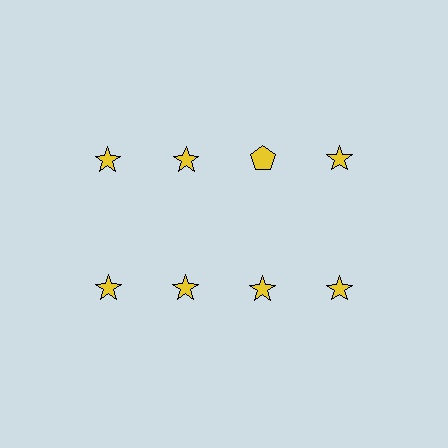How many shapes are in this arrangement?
There are 8 shapes arranged in a grid pattern.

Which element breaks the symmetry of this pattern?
The yellow pentagon in the top row, center column breaks the symmetry. All other shapes are yellow stars.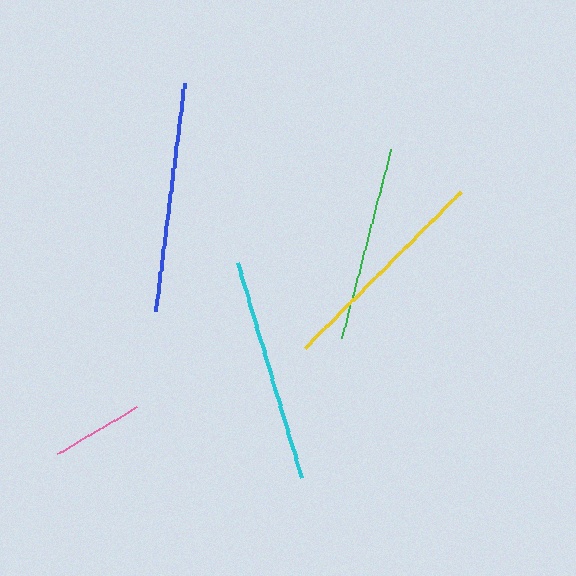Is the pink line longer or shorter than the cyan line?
The cyan line is longer than the pink line.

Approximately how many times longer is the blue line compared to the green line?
The blue line is approximately 1.2 times the length of the green line.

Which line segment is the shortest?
The pink line is the shortest at approximately 92 pixels.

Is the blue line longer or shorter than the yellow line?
The blue line is longer than the yellow line.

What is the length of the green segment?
The green segment is approximately 195 pixels long.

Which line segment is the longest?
The blue line is the longest at approximately 230 pixels.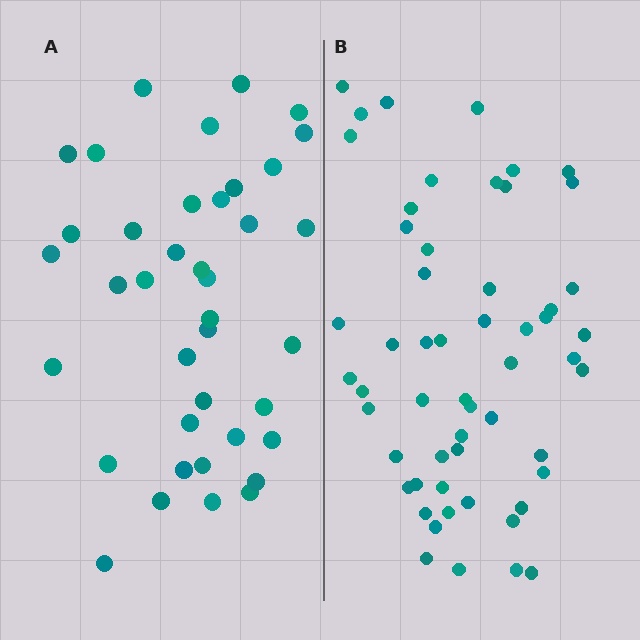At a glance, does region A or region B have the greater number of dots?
Region B (the right region) has more dots.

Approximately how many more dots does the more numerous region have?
Region B has approximately 15 more dots than region A.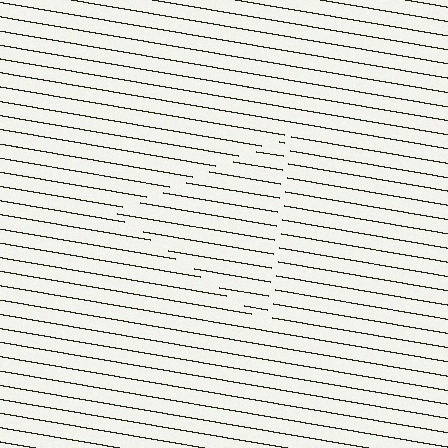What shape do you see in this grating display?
An illusory triangle. The interior of the shape contains the same grating, shifted by half a period — the contour is defined by the phase discontinuity where line-ends from the inner and outer gratings abut.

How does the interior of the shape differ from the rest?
The interior of the shape contains the same grating, shifted by half a period — the contour is defined by the phase discontinuity where line-ends from the inner and outer gratings abut.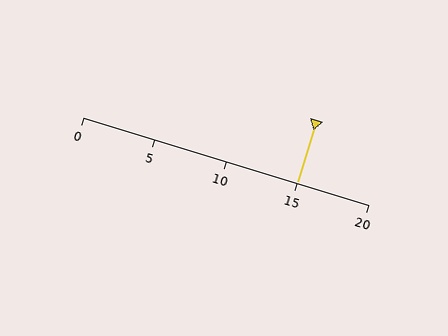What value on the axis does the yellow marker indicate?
The marker indicates approximately 15.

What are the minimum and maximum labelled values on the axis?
The axis runs from 0 to 20.